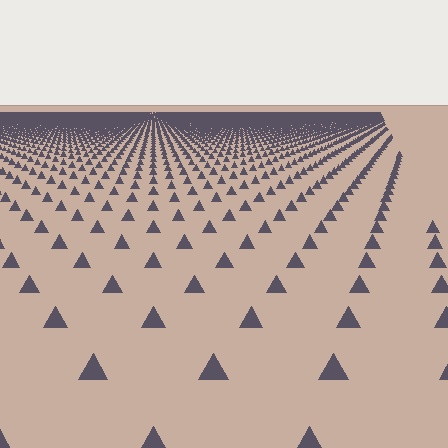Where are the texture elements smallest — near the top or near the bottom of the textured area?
Near the top.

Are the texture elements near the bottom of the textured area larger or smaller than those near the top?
Larger. Near the bottom, elements are closer to the viewer and appear at a bigger on-screen size.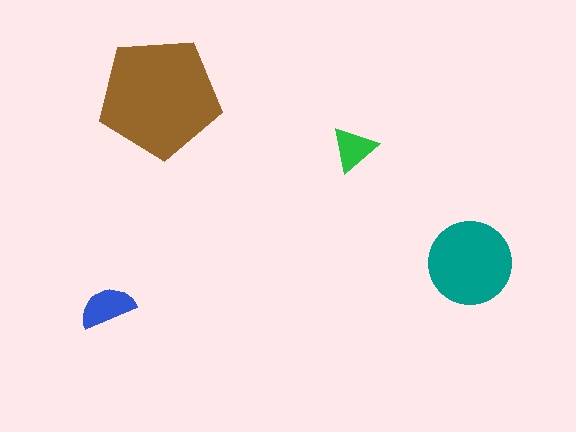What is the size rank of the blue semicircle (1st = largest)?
3rd.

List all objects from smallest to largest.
The green triangle, the blue semicircle, the teal circle, the brown pentagon.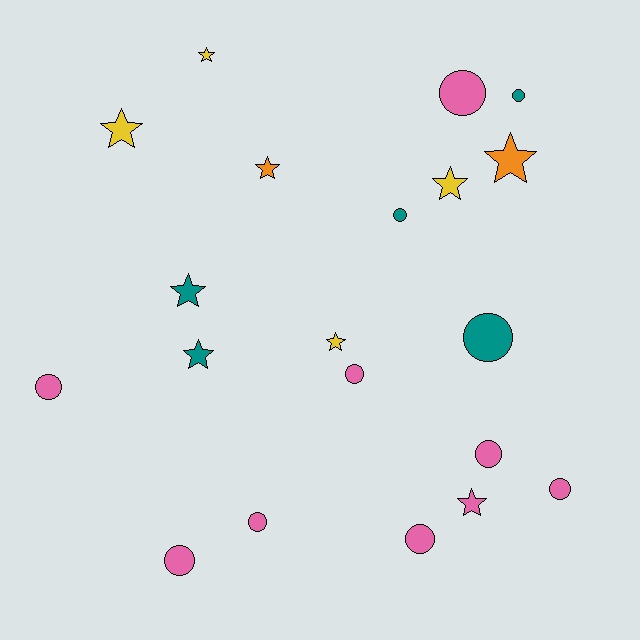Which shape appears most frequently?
Circle, with 11 objects.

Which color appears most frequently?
Pink, with 9 objects.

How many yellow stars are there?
There are 4 yellow stars.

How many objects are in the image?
There are 20 objects.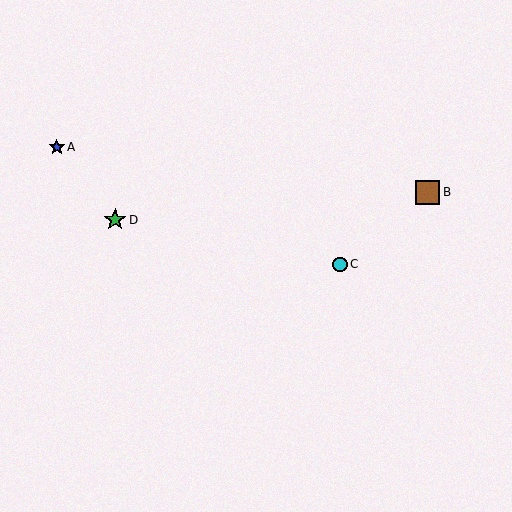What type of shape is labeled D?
Shape D is a green star.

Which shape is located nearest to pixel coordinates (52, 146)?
The blue star (labeled A) at (57, 147) is nearest to that location.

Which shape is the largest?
The brown square (labeled B) is the largest.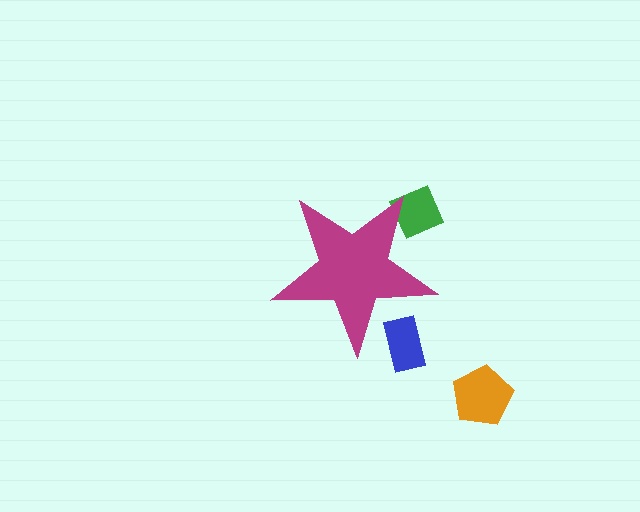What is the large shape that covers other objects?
A magenta star.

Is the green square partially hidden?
Yes, the green square is partially hidden behind the magenta star.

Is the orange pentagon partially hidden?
No, the orange pentagon is fully visible.